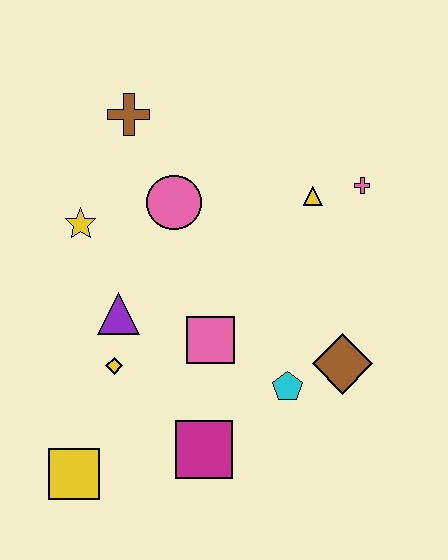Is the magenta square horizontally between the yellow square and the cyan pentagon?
Yes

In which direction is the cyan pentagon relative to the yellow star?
The cyan pentagon is to the right of the yellow star.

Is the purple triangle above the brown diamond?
Yes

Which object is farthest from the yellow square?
The pink cross is farthest from the yellow square.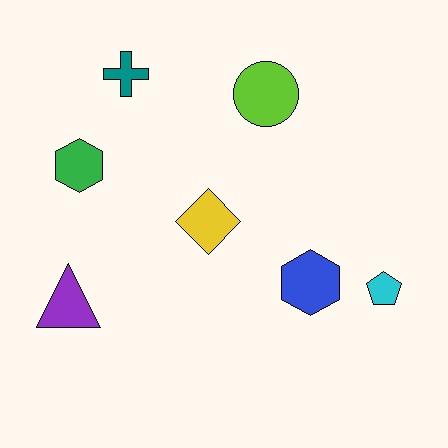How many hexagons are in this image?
There are 2 hexagons.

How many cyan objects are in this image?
There is 1 cyan object.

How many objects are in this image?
There are 7 objects.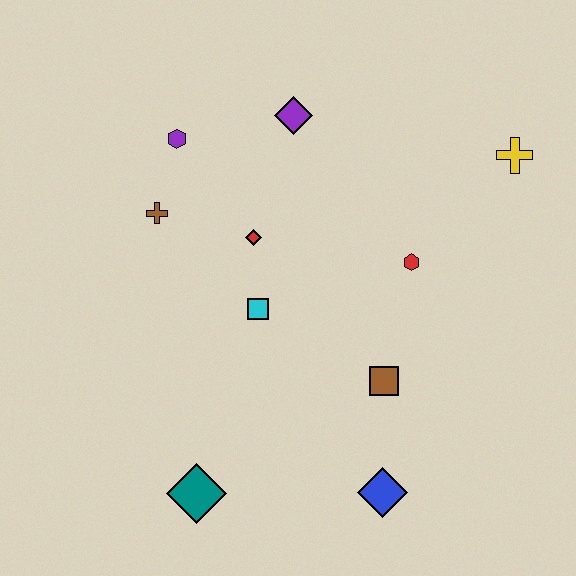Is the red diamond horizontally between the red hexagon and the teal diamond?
Yes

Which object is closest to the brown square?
The blue diamond is closest to the brown square.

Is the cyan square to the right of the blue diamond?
No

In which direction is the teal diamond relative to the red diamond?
The teal diamond is below the red diamond.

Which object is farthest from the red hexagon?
The teal diamond is farthest from the red hexagon.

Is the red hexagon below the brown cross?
Yes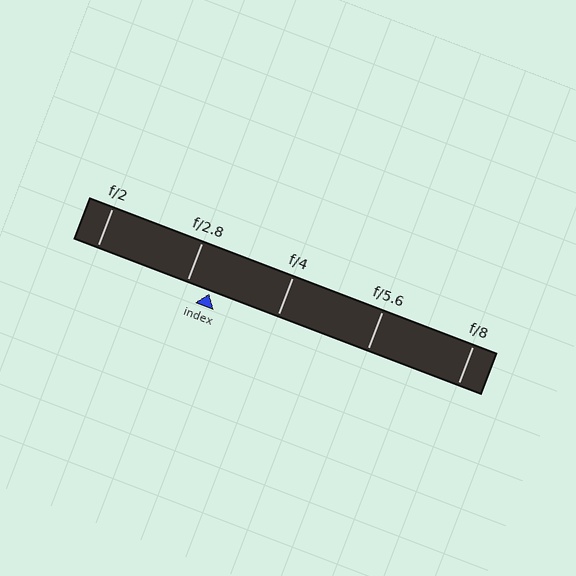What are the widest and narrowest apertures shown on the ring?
The widest aperture shown is f/2 and the narrowest is f/8.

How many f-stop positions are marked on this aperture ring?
There are 5 f-stop positions marked.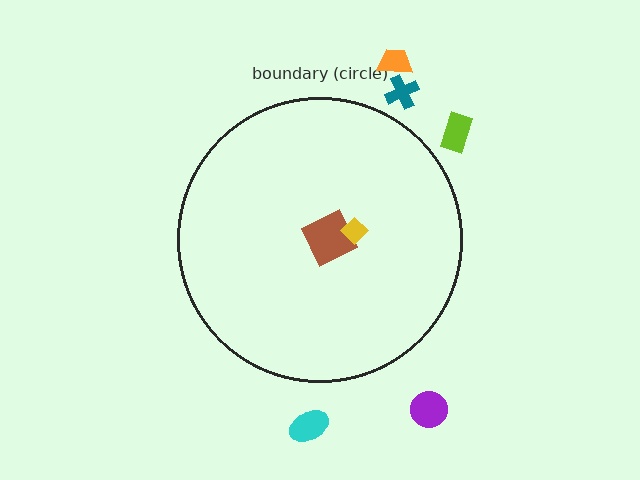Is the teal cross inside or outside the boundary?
Outside.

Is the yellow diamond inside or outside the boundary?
Inside.